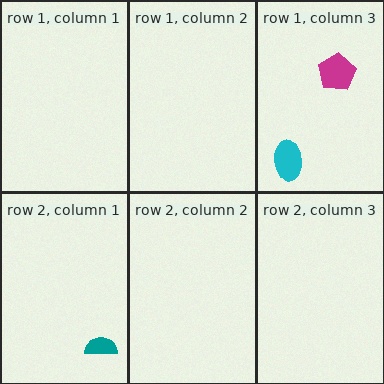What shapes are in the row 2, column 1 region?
The teal semicircle.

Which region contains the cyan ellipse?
The row 1, column 3 region.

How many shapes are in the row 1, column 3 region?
2.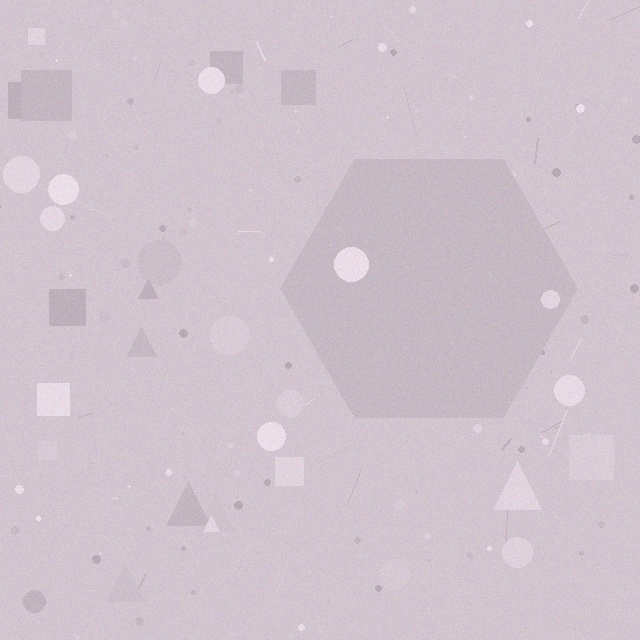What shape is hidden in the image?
A hexagon is hidden in the image.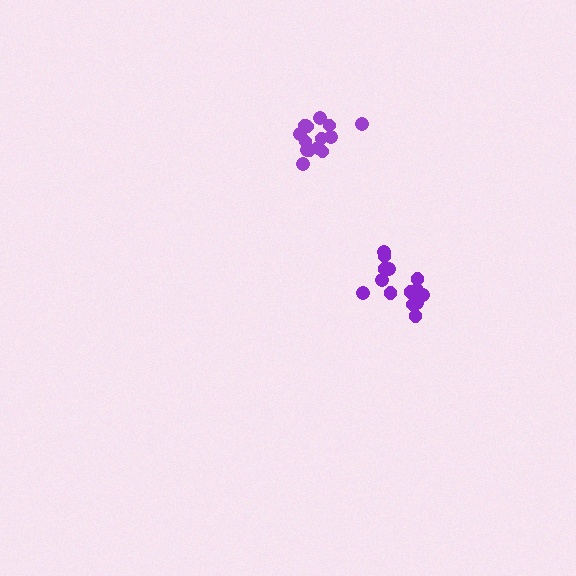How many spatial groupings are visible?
There are 2 spatial groupings.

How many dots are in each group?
Group 1: 14 dots, Group 2: 14 dots (28 total).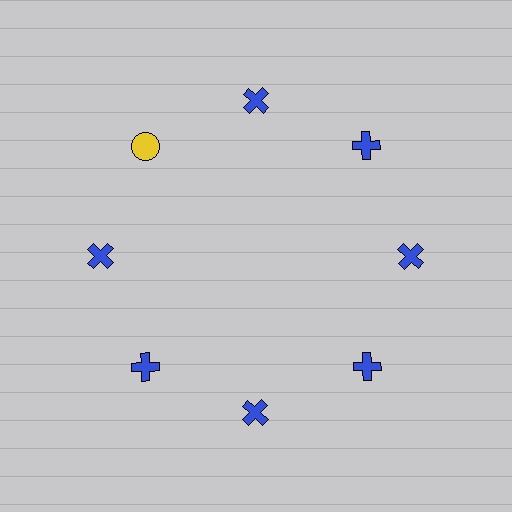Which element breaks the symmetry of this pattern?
The yellow circle at roughly the 10 o'clock position breaks the symmetry. All other shapes are blue crosses.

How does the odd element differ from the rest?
It differs in both color (yellow instead of blue) and shape (circle instead of cross).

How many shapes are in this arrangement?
There are 8 shapes arranged in a ring pattern.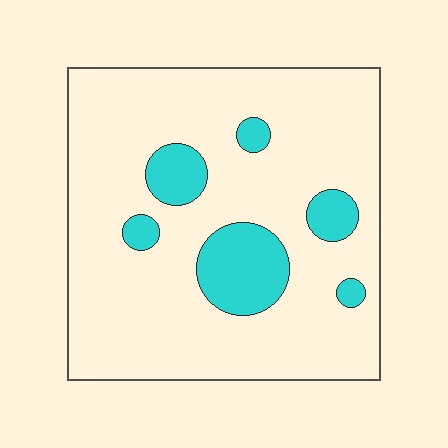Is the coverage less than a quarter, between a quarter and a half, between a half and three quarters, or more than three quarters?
Less than a quarter.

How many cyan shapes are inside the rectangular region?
6.